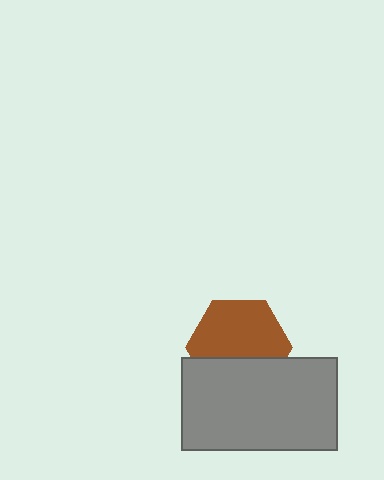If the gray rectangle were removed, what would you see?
You would see the complete brown hexagon.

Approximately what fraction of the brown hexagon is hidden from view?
Roughly 36% of the brown hexagon is hidden behind the gray rectangle.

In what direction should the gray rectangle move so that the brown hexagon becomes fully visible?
The gray rectangle should move down. That is the shortest direction to clear the overlap and leave the brown hexagon fully visible.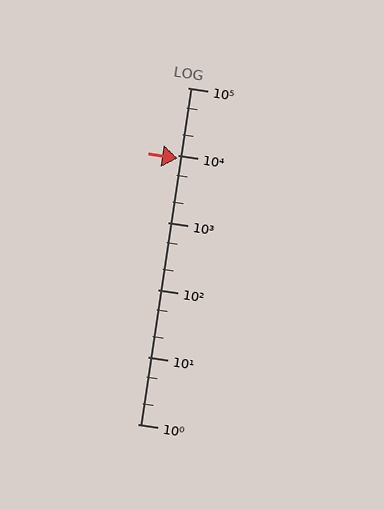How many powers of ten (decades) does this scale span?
The scale spans 5 decades, from 1 to 100000.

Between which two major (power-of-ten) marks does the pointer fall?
The pointer is between 1000 and 10000.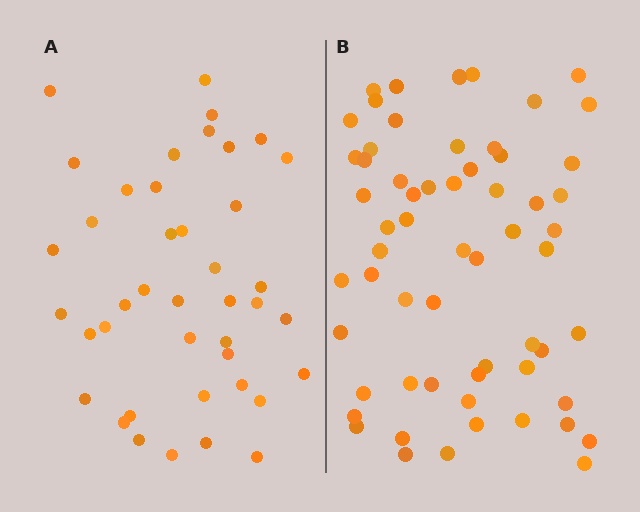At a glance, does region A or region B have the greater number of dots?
Region B (the right region) has more dots.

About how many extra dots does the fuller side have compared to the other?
Region B has approximately 20 more dots than region A.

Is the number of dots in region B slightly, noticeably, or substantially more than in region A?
Region B has substantially more. The ratio is roughly 1.5 to 1.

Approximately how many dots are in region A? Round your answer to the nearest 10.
About 40 dots. (The exact count is 41, which rounds to 40.)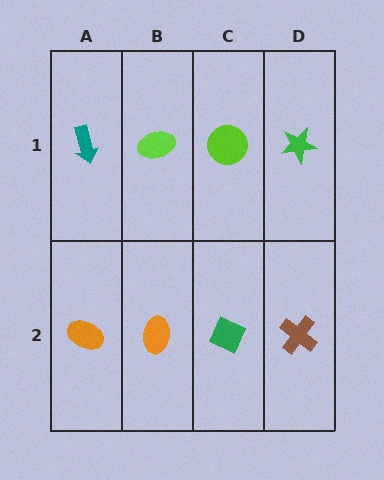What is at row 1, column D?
A green star.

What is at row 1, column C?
A lime circle.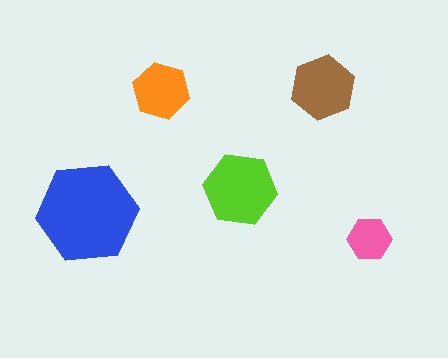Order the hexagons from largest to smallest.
the blue one, the lime one, the brown one, the orange one, the pink one.